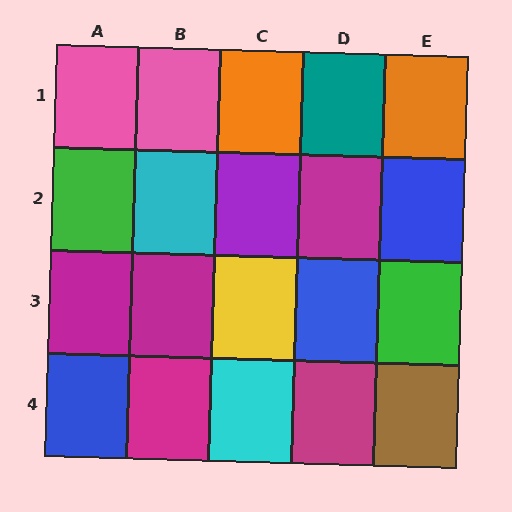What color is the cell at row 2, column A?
Green.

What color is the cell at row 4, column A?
Blue.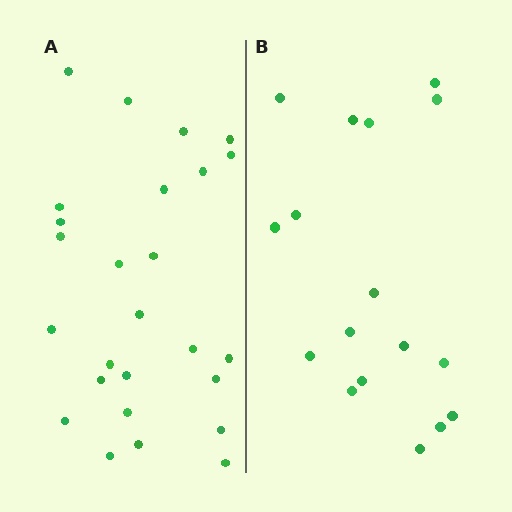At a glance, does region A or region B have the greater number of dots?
Region A (the left region) has more dots.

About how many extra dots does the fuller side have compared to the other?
Region A has roughly 8 or so more dots than region B.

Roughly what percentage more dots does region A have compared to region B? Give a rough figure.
About 55% more.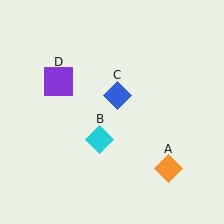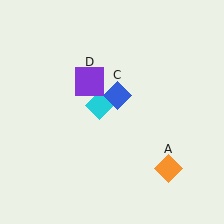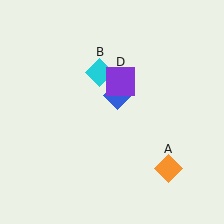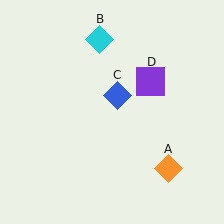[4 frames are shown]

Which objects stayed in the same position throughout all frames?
Orange diamond (object A) and blue diamond (object C) remained stationary.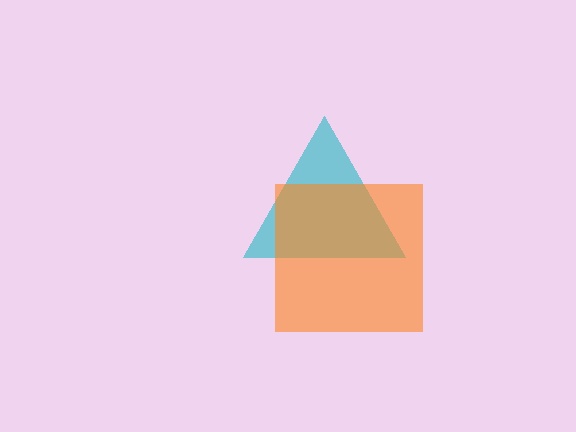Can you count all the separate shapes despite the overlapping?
Yes, there are 2 separate shapes.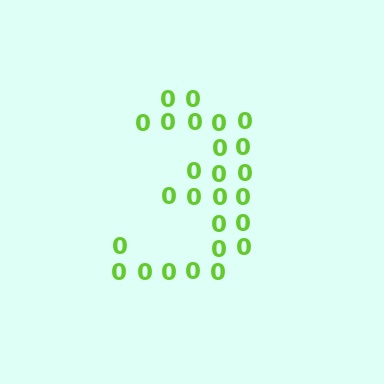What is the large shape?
The large shape is the digit 3.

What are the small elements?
The small elements are digit 0's.